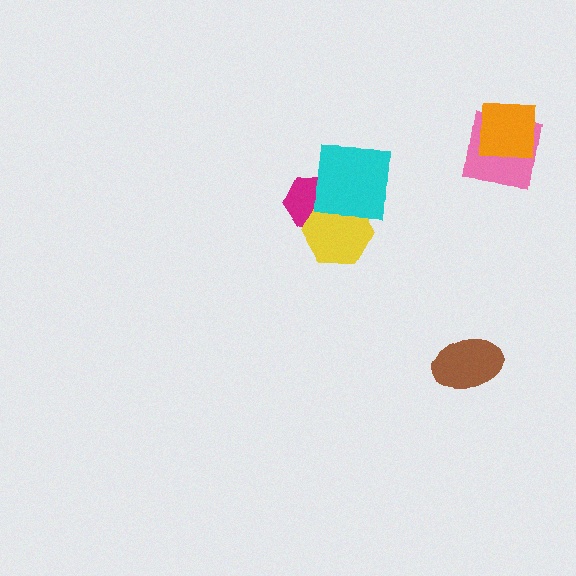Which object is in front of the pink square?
The orange square is in front of the pink square.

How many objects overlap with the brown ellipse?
0 objects overlap with the brown ellipse.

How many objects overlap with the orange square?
1 object overlaps with the orange square.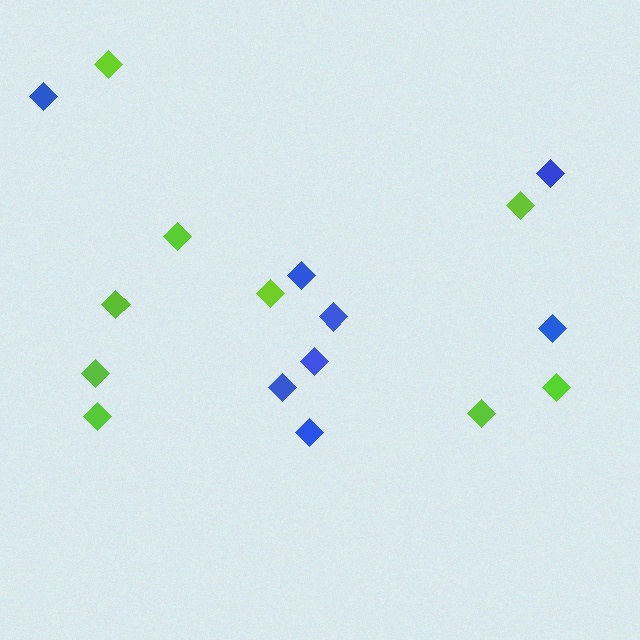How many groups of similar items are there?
There are 2 groups: one group of lime diamonds (9) and one group of blue diamonds (8).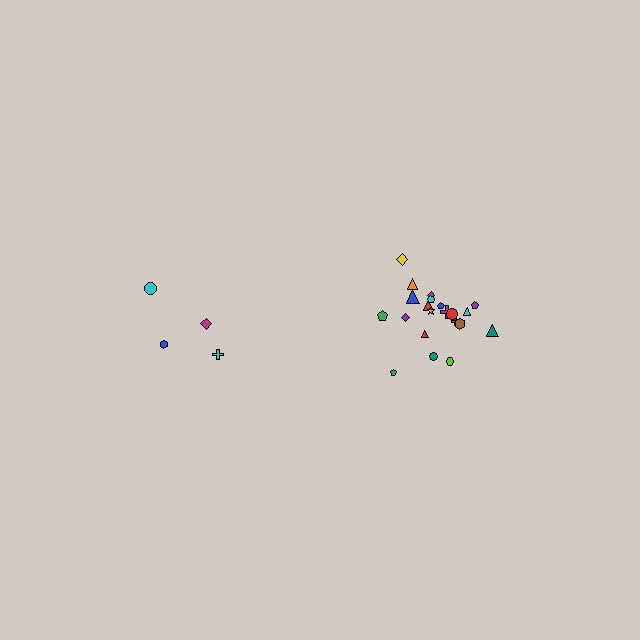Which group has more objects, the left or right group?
The right group.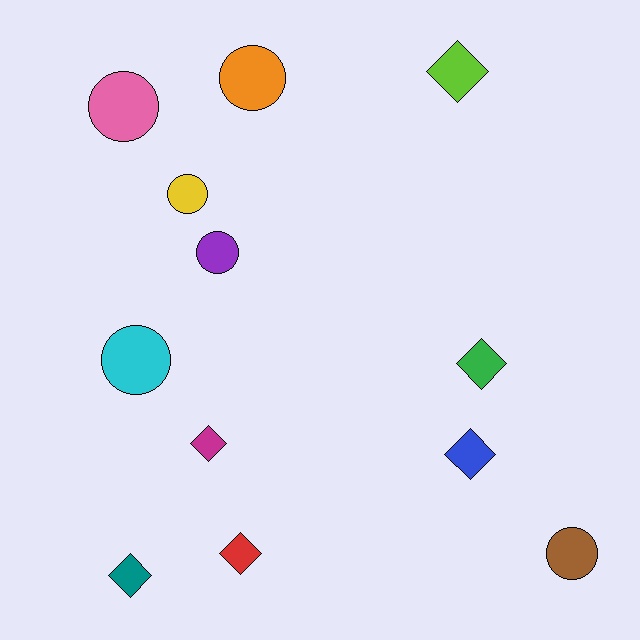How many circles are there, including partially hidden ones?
There are 6 circles.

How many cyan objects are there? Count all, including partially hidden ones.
There is 1 cyan object.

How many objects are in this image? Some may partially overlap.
There are 12 objects.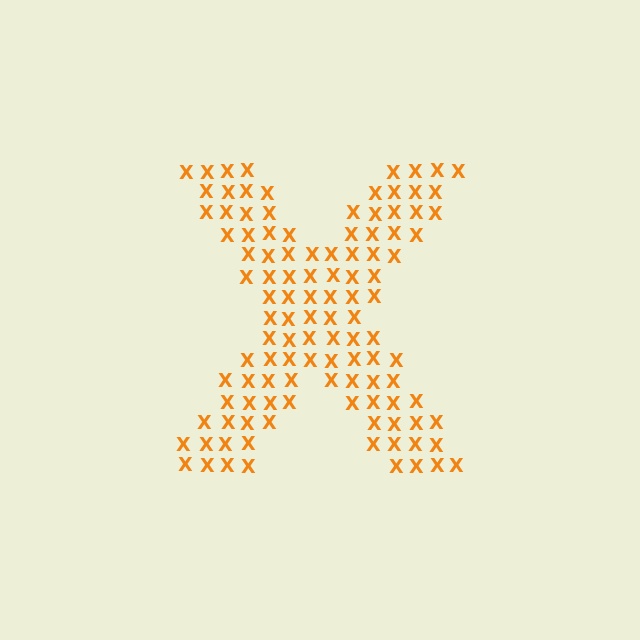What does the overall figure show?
The overall figure shows the letter X.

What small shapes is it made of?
It is made of small letter X's.